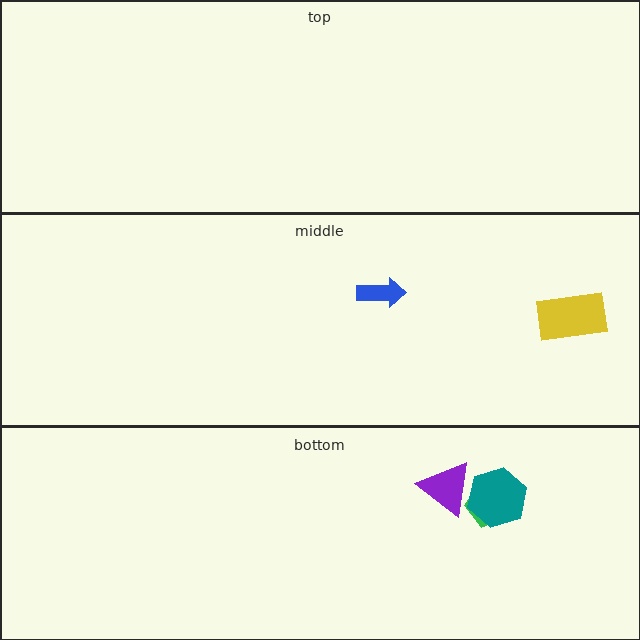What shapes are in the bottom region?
The purple triangle, the green pentagon, the teal hexagon.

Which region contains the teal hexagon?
The bottom region.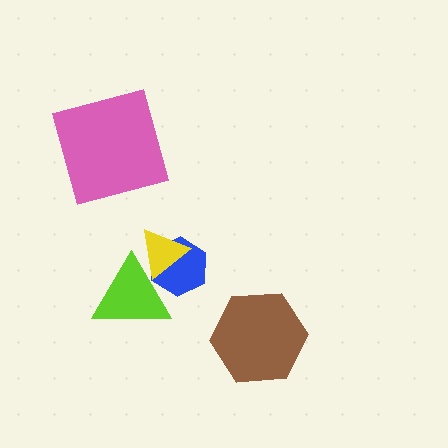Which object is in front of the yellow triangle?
The lime triangle is in front of the yellow triangle.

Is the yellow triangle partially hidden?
Yes, it is partially covered by another shape.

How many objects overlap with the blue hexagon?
2 objects overlap with the blue hexagon.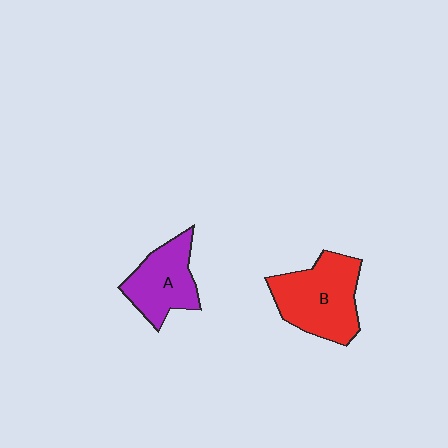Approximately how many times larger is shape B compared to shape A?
Approximately 1.3 times.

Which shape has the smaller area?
Shape A (purple).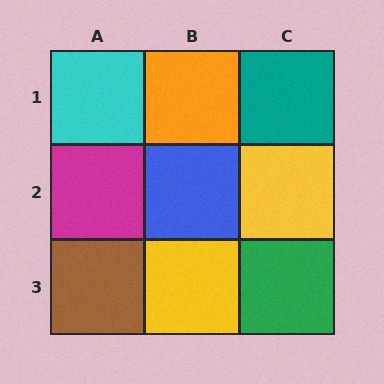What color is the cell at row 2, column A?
Magenta.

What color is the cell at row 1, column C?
Teal.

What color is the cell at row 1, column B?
Orange.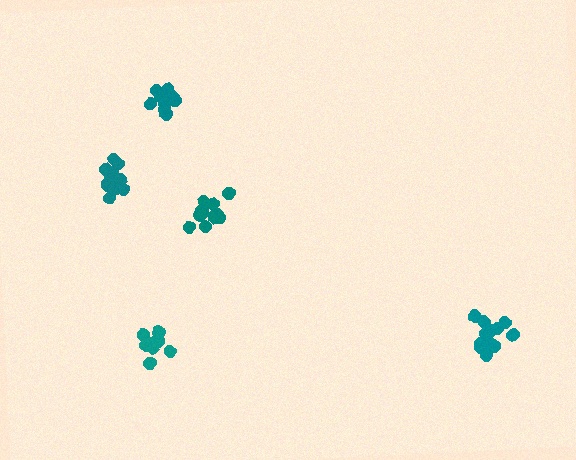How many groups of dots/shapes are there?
There are 5 groups.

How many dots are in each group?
Group 1: 14 dots, Group 2: 10 dots, Group 3: 16 dots, Group 4: 10 dots, Group 5: 12 dots (62 total).